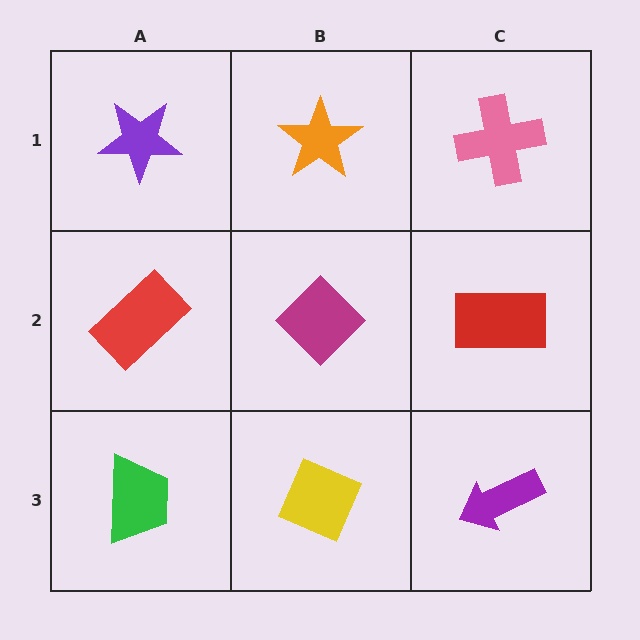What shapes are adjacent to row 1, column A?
A red rectangle (row 2, column A), an orange star (row 1, column B).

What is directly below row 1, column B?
A magenta diamond.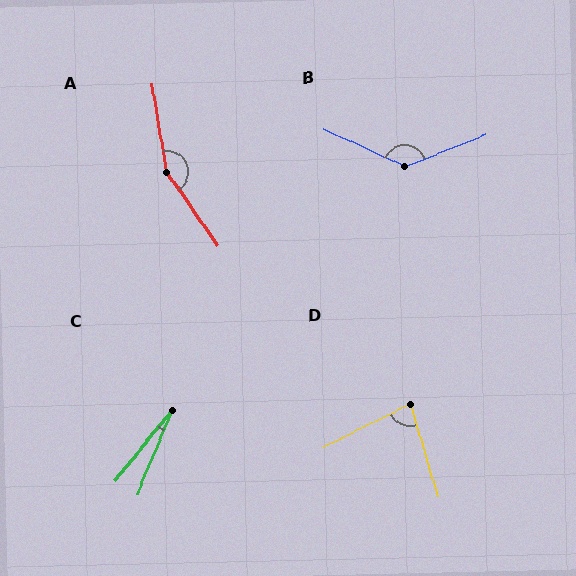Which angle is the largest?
A, at approximately 155 degrees.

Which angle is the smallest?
C, at approximately 17 degrees.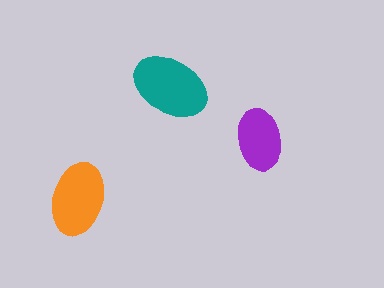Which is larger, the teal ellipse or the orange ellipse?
The teal one.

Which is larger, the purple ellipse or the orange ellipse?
The orange one.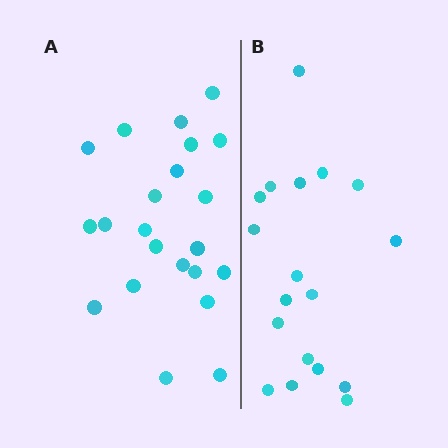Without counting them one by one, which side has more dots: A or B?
Region A (the left region) has more dots.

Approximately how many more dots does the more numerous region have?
Region A has about 4 more dots than region B.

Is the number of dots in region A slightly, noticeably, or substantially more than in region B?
Region A has only slightly more — the two regions are fairly close. The ratio is roughly 1.2 to 1.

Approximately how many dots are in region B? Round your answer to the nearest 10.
About 20 dots. (The exact count is 18, which rounds to 20.)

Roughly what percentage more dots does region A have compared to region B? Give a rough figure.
About 20% more.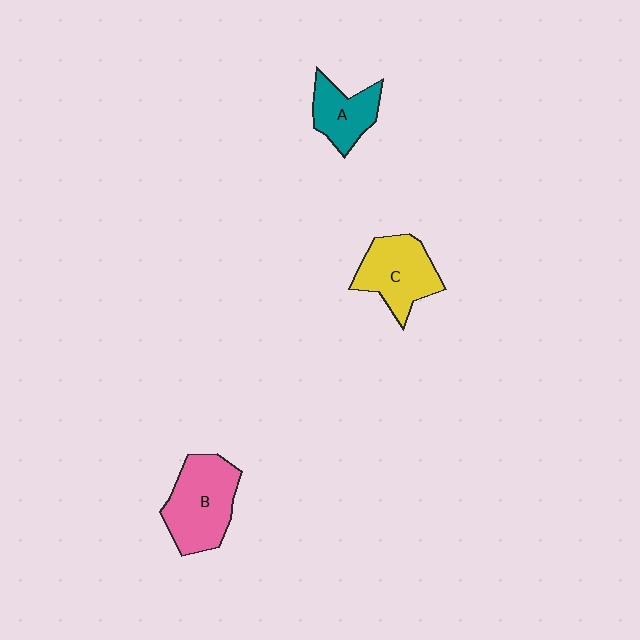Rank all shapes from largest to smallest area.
From largest to smallest: B (pink), C (yellow), A (teal).